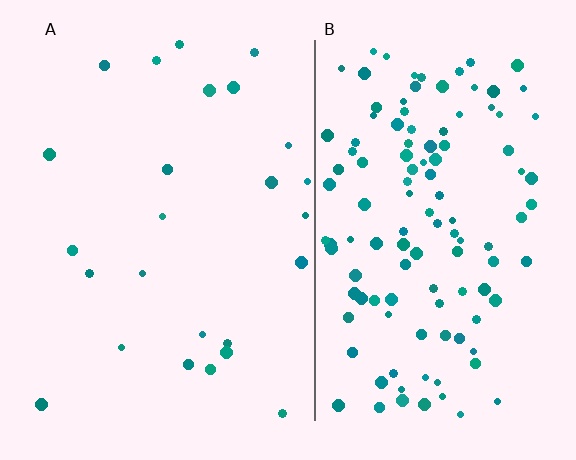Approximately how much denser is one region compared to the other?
Approximately 4.9× — region B over region A.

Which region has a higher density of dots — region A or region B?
B (the right).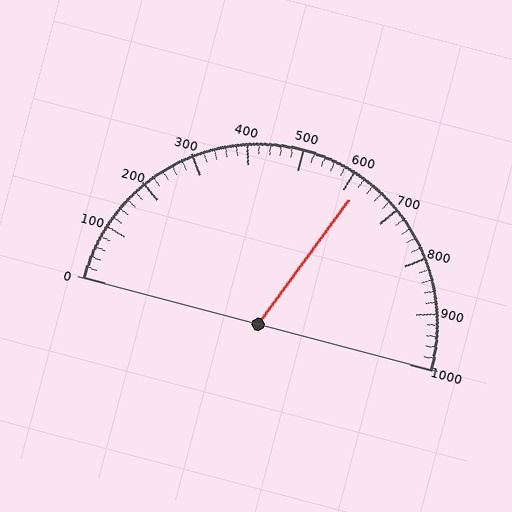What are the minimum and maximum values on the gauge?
The gauge ranges from 0 to 1000.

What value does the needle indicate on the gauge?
The needle indicates approximately 620.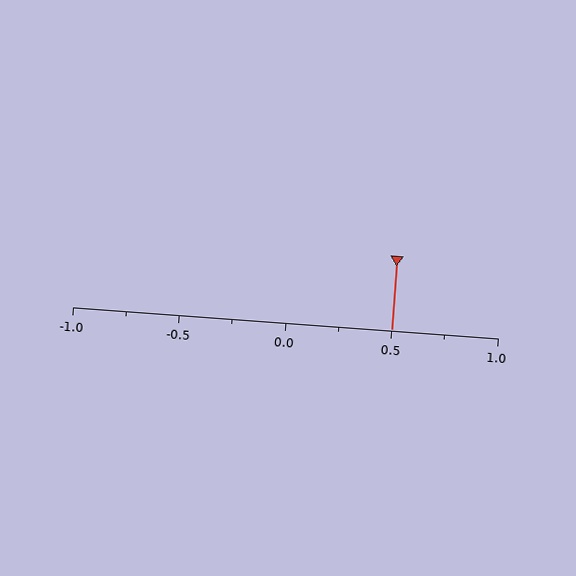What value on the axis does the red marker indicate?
The marker indicates approximately 0.5.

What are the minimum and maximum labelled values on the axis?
The axis runs from -1.0 to 1.0.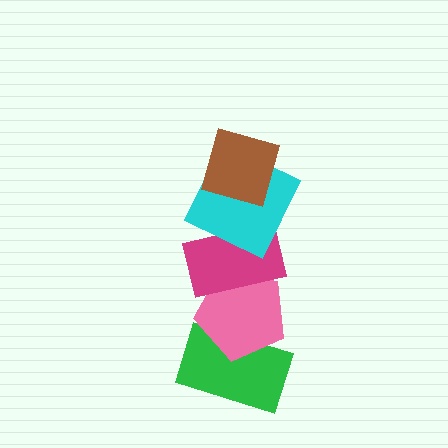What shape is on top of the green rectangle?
The pink pentagon is on top of the green rectangle.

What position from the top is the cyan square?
The cyan square is 2nd from the top.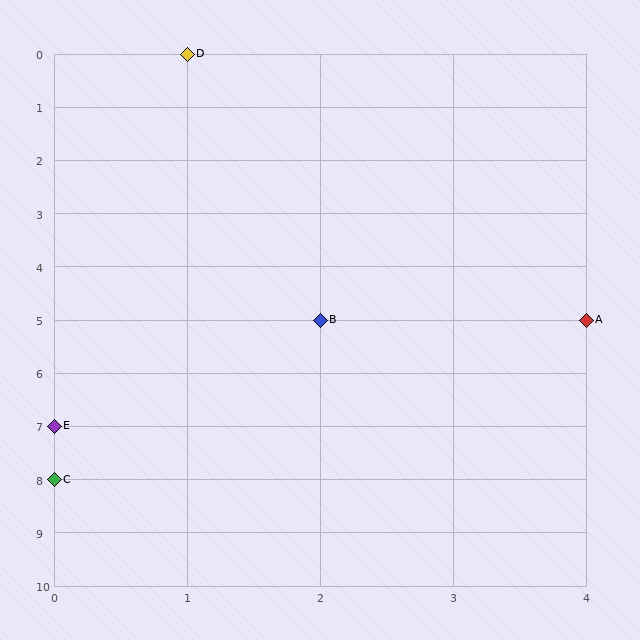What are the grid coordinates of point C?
Point C is at grid coordinates (0, 8).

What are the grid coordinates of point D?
Point D is at grid coordinates (1, 0).